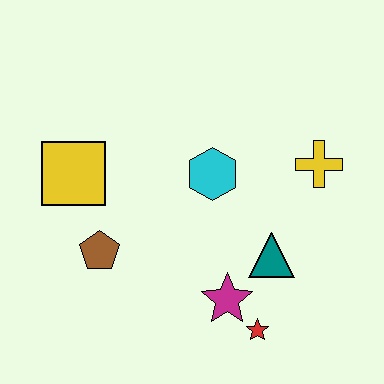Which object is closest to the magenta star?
The red star is closest to the magenta star.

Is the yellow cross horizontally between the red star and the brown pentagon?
No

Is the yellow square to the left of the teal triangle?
Yes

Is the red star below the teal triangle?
Yes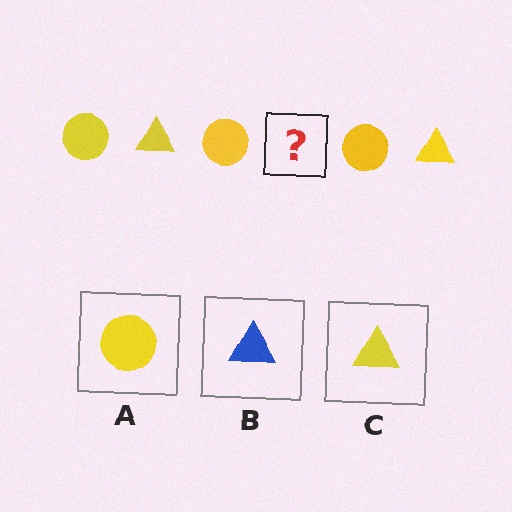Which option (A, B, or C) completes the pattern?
C.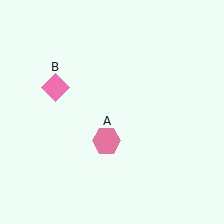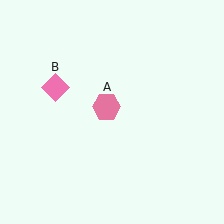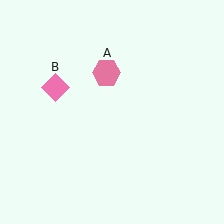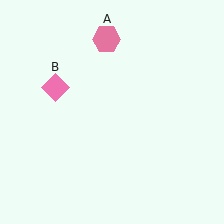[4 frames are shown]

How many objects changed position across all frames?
1 object changed position: pink hexagon (object A).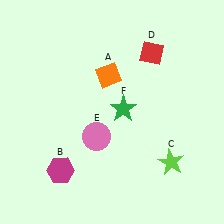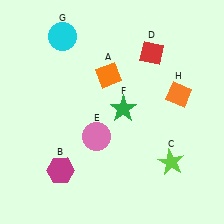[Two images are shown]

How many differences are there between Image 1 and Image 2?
There are 2 differences between the two images.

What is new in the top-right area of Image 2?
An orange diamond (H) was added in the top-right area of Image 2.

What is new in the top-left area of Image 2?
A cyan circle (G) was added in the top-left area of Image 2.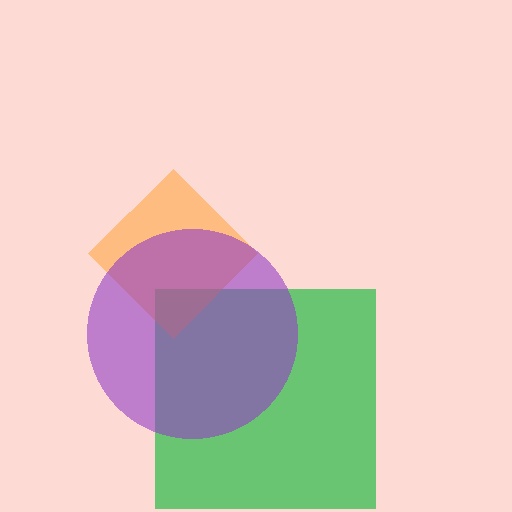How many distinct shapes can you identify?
There are 3 distinct shapes: a green square, an orange diamond, a purple circle.